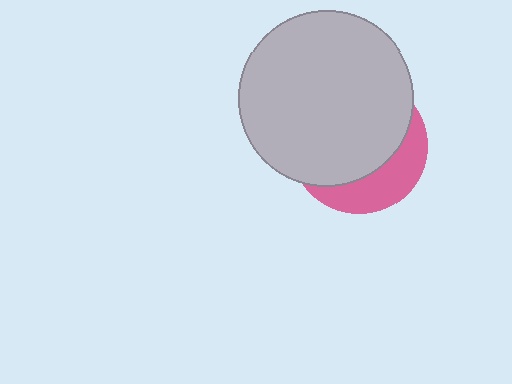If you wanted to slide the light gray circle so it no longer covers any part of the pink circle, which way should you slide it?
Slide it toward the upper-left — that is the most direct way to separate the two shapes.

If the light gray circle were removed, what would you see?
You would see the complete pink circle.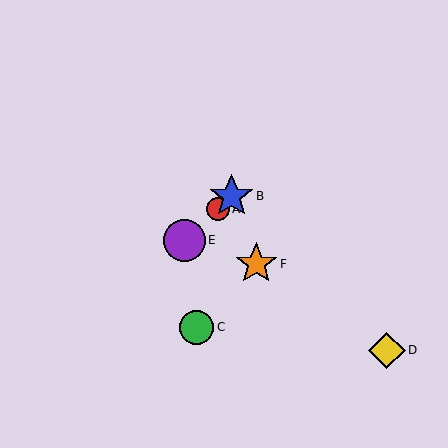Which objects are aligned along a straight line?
Objects A, B, E are aligned along a straight line.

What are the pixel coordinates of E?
Object E is at (184, 241).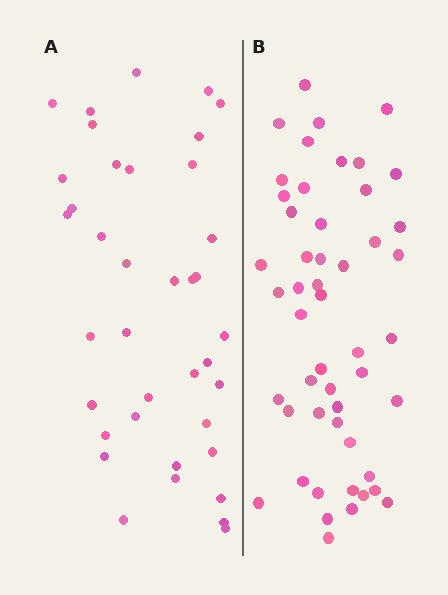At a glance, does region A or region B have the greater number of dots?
Region B (the right region) has more dots.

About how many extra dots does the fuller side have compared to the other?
Region B has roughly 12 or so more dots than region A.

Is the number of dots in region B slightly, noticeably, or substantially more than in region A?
Region B has noticeably more, but not dramatically so. The ratio is roughly 1.3 to 1.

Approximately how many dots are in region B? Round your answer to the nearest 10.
About 50 dots.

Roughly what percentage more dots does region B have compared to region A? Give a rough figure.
About 30% more.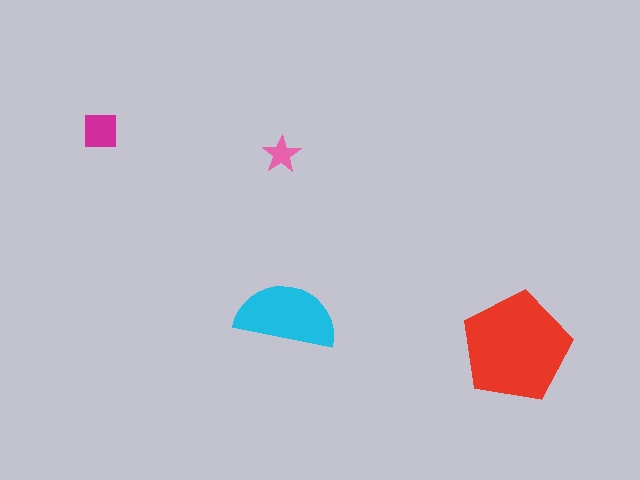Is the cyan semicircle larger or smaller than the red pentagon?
Smaller.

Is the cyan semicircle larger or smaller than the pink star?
Larger.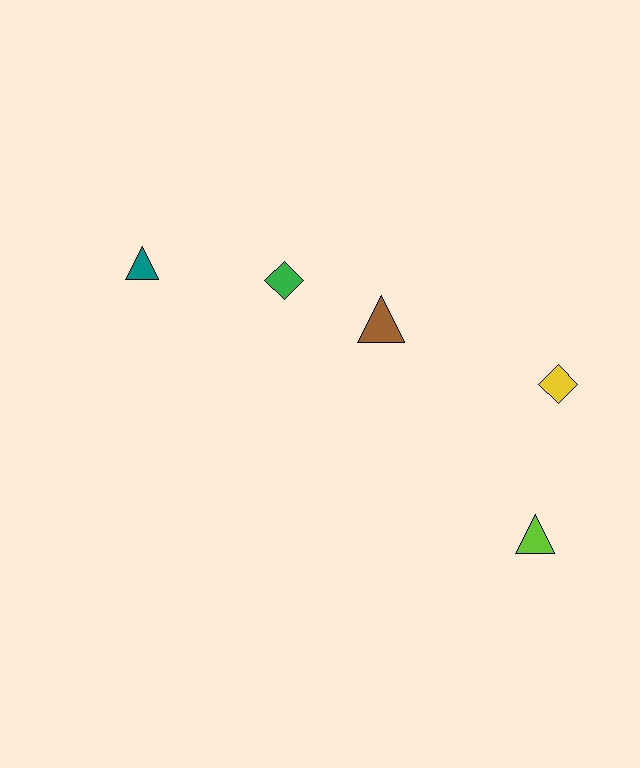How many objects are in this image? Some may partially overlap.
There are 5 objects.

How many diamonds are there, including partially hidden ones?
There are 2 diamonds.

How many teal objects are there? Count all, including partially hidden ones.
There is 1 teal object.